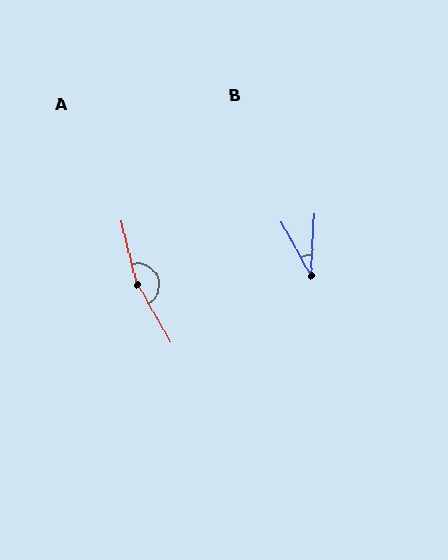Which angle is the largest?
A, at approximately 164 degrees.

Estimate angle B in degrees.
Approximately 31 degrees.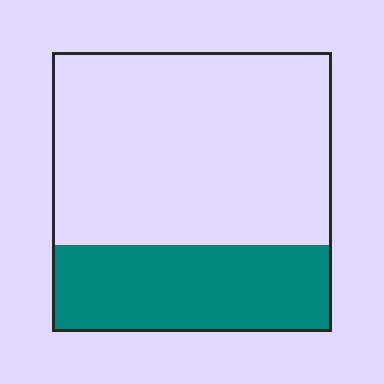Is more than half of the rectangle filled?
No.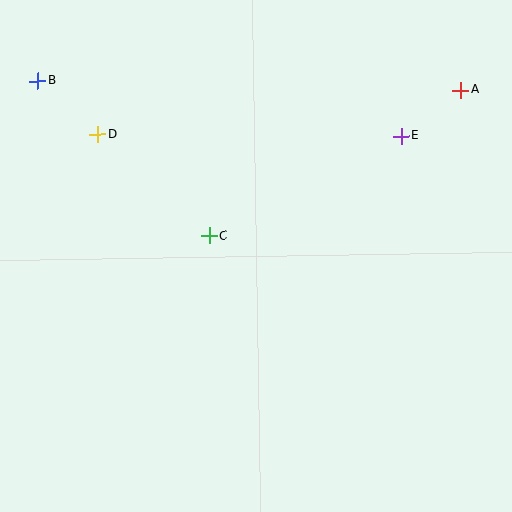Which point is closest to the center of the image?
Point C at (209, 235) is closest to the center.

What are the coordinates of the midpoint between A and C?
The midpoint between A and C is at (335, 163).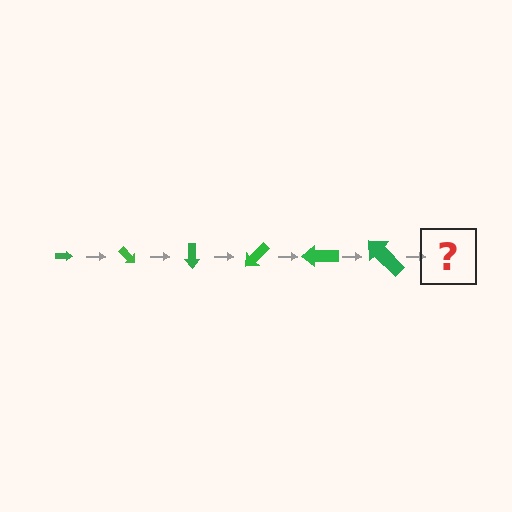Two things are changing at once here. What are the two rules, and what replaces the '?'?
The two rules are that the arrow grows larger each step and it rotates 45 degrees each step. The '?' should be an arrow, larger than the previous one and rotated 270 degrees from the start.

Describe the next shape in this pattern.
It should be an arrow, larger than the previous one and rotated 270 degrees from the start.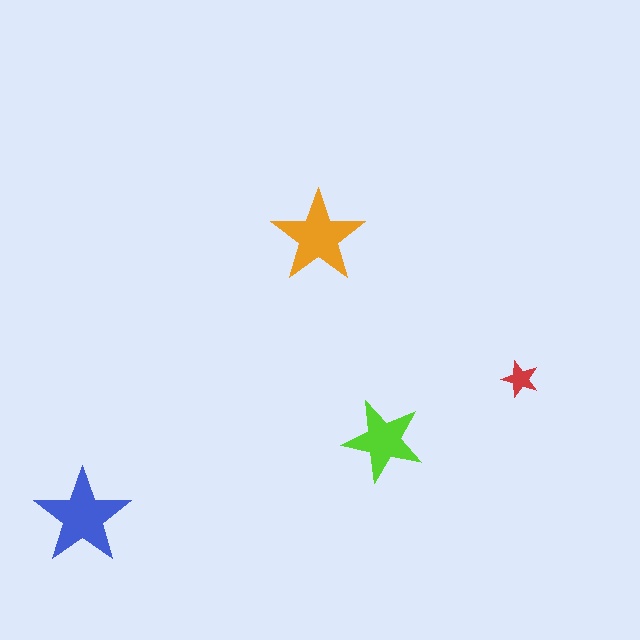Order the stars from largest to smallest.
the blue one, the orange one, the lime one, the red one.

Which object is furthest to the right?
The red star is rightmost.